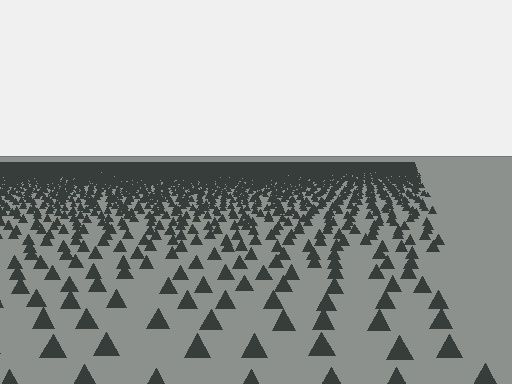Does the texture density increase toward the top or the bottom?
Density increases toward the top.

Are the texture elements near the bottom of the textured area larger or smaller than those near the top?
Larger. Near the bottom, elements are closer to the viewer and appear at a bigger on-screen size.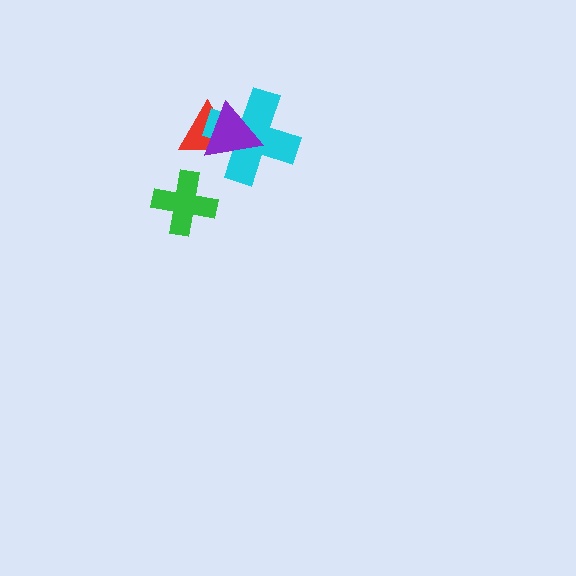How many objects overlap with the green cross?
0 objects overlap with the green cross.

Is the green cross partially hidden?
No, no other shape covers it.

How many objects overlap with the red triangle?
2 objects overlap with the red triangle.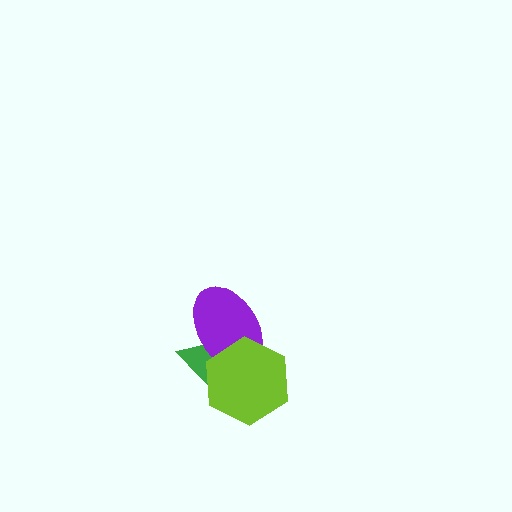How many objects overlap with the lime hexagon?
2 objects overlap with the lime hexagon.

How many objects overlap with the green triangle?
2 objects overlap with the green triangle.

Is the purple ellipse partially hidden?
Yes, it is partially covered by another shape.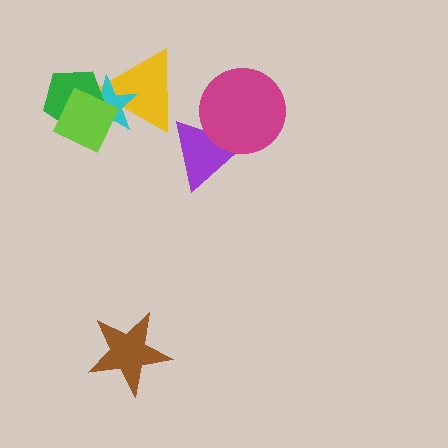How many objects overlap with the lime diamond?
3 objects overlap with the lime diamond.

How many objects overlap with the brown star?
0 objects overlap with the brown star.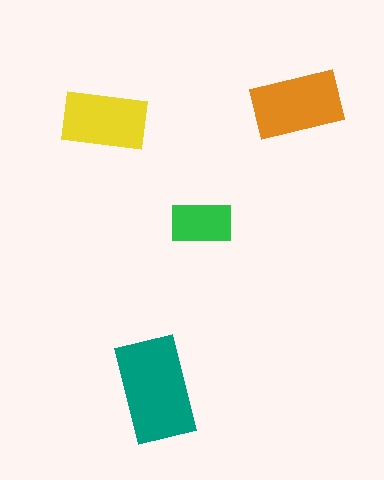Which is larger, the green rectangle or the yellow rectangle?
The yellow one.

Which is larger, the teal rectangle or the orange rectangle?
The teal one.